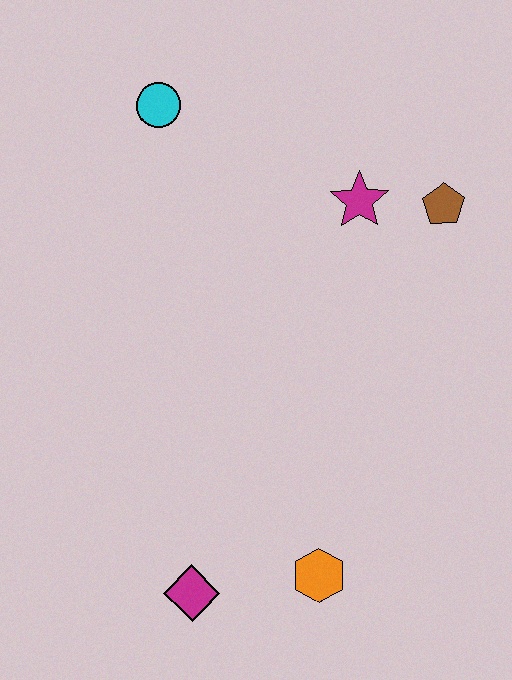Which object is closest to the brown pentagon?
The magenta star is closest to the brown pentagon.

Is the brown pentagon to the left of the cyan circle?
No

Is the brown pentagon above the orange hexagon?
Yes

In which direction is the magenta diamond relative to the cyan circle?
The magenta diamond is below the cyan circle.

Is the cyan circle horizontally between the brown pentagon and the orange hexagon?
No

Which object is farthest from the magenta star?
The magenta diamond is farthest from the magenta star.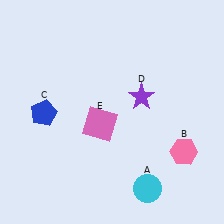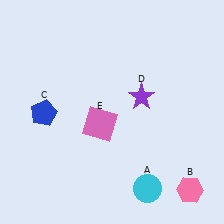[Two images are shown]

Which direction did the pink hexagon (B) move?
The pink hexagon (B) moved down.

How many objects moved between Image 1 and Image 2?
1 object moved between the two images.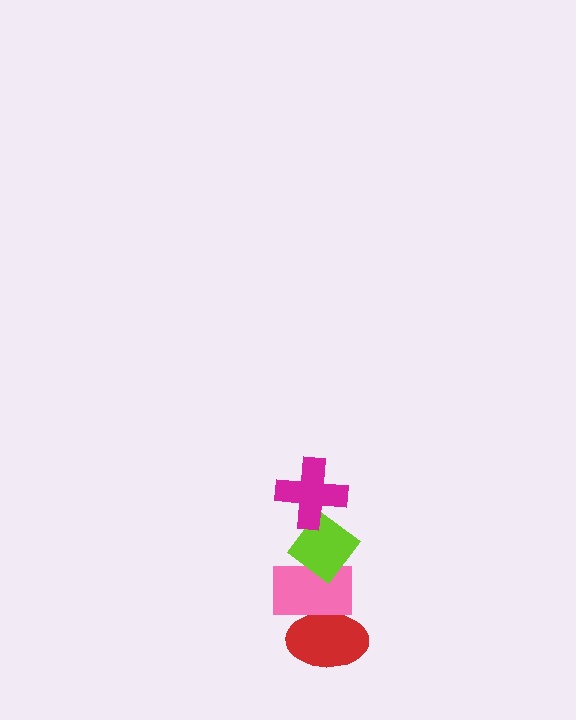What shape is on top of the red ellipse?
The pink rectangle is on top of the red ellipse.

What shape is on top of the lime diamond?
The magenta cross is on top of the lime diamond.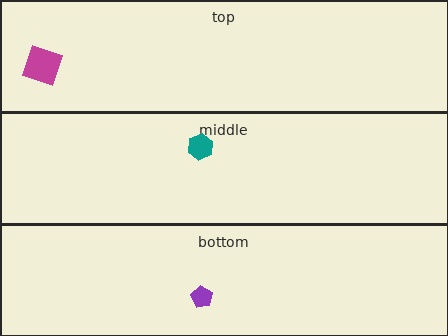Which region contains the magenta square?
The top region.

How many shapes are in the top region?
1.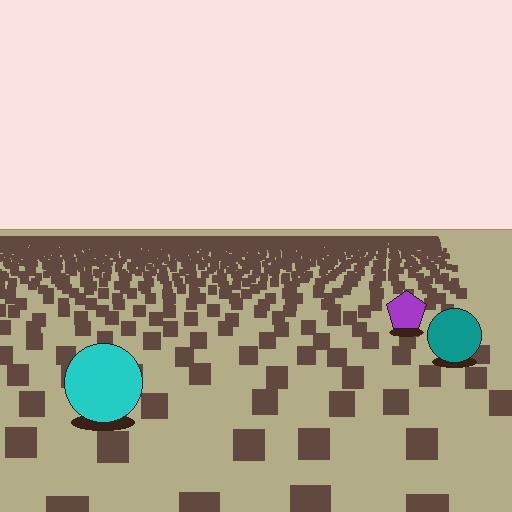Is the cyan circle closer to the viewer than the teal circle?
Yes. The cyan circle is closer — you can tell from the texture gradient: the ground texture is coarser near it.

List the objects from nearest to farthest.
From nearest to farthest: the cyan circle, the teal circle, the purple pentagon.